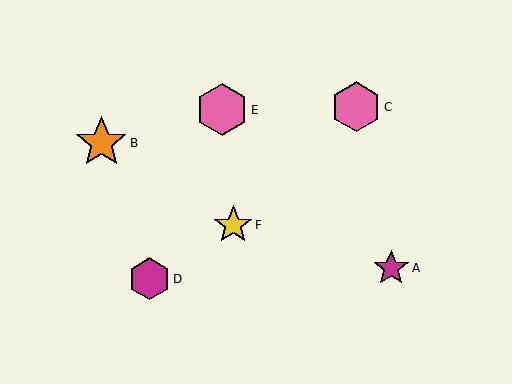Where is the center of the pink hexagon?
The center of the pink hexagon is at (356, 107).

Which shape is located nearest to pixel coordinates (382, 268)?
The magenta star (labeled A) at (391, 268) is nearest to that location.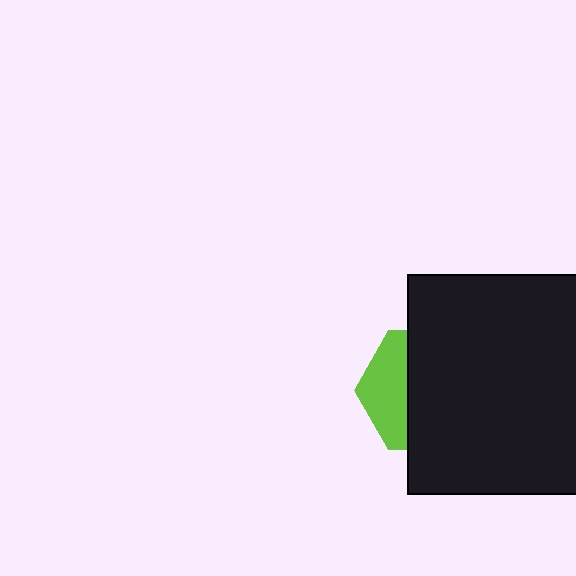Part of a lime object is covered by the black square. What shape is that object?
It is a hexagon.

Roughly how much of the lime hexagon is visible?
A small part of it is visible (roughly 35%).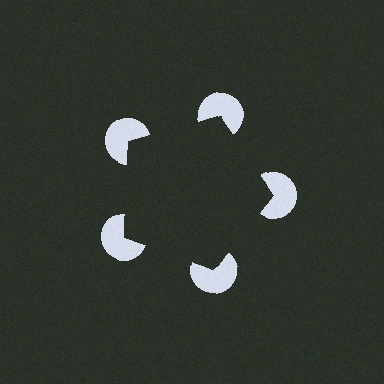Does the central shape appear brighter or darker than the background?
It typically appears slightly darker than the background, even though no actual brightness change is drawn.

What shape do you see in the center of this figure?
An illusory pentagon — its edges are inferred from the aligned wedge cuts in the pac-man discs, not physically drawn.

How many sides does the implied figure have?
5 sides.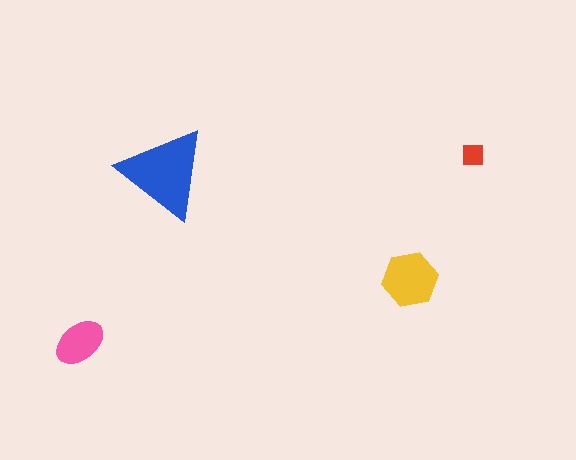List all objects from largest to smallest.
The blue triangle, the yellow hexagon, the pink ellipse, the red square.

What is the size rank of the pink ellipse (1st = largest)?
3rd.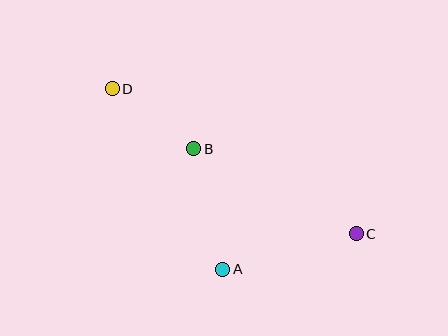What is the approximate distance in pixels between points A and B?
The distance between A and B is approximately 124 pixels.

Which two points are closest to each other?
Points B and D are closest to each other.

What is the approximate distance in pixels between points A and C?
The distance between A and C is approximately 138 pixels.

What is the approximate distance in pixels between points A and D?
The distance between A and D is approximately 212 pixels.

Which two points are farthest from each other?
Points C and D are farthest from each other.